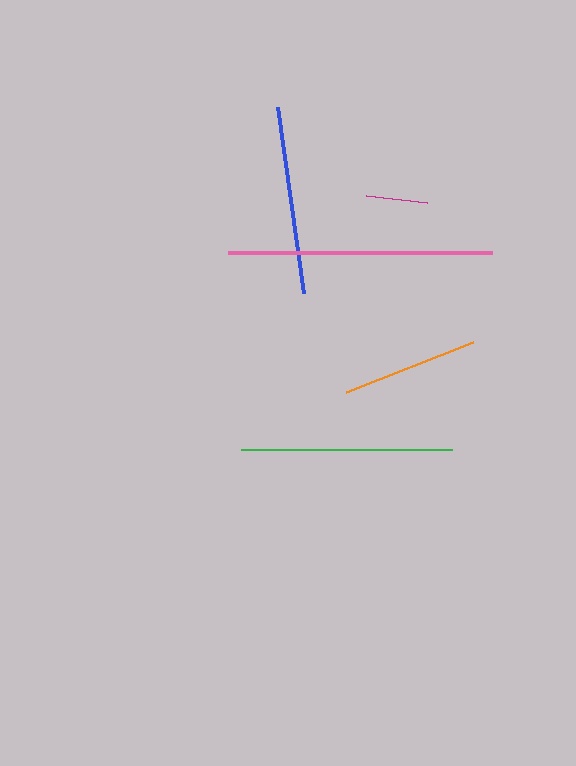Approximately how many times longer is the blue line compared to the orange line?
The blue line is approximately 1.4 times the length of the orange line.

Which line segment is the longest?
The pink line is the longest at approximately 264 pixels.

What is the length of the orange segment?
The orange segment is approximately 137 pixels long.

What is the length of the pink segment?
The pink segment is approximately 264 pixels long.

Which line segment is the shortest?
The magenta line is the shortest at approximately 61 pixels.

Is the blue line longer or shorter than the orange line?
The blue line is longer than the orange line.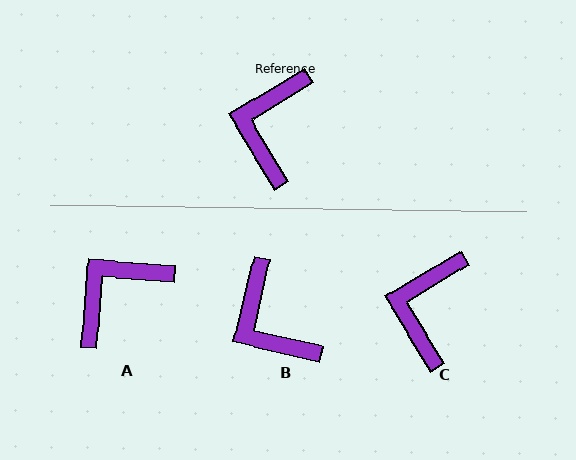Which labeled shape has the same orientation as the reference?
C.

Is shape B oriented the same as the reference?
No, it is off by about 46 degrees.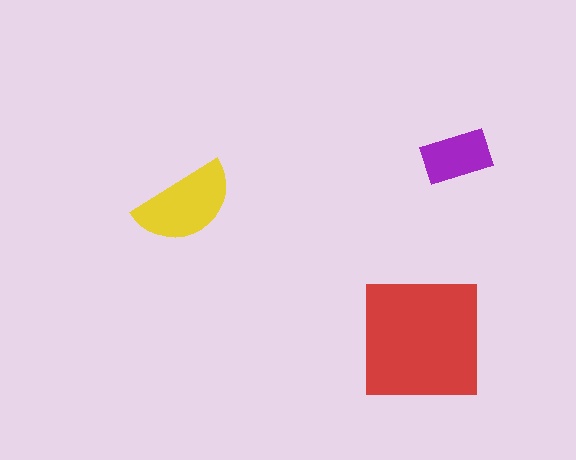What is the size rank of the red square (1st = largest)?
1st.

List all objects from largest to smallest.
The red square, the yellow semicircle, the purple rectangle.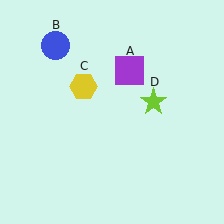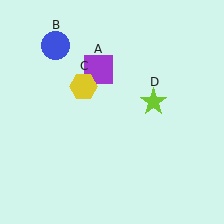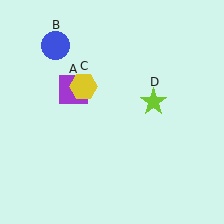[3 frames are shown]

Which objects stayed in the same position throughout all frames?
Blue circle (object B) and yellow hexagon (object C) and lime star (object D) remained stationary.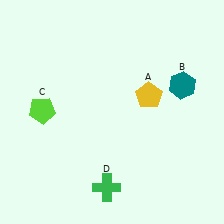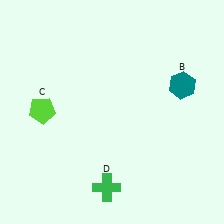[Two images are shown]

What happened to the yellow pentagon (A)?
The yellow pentagon (A) was removed in Image 2. It was in the top-right area of Image 1.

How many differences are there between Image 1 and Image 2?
There is 1 difference between the two images.